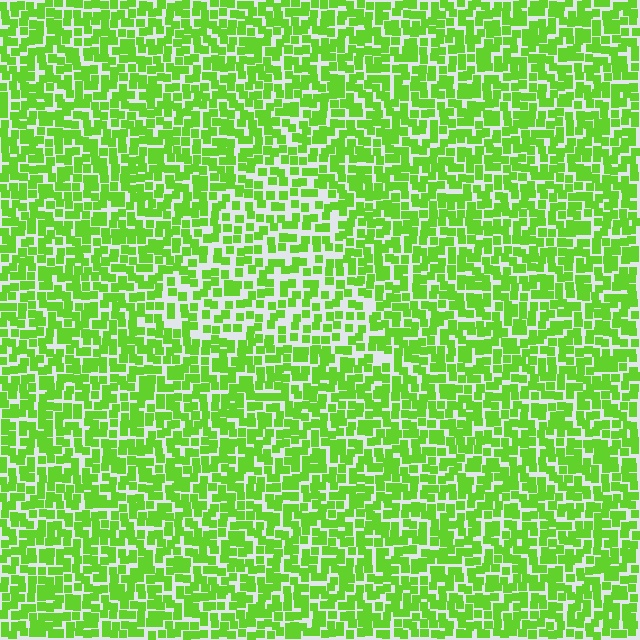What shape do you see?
I see a triangle.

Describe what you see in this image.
The image contains small lime elements arranged at two different densities. A triangle-shaped region is visible where the elements are less densely packed than the surrounding area.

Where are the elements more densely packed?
The elements are more densely packed outside the triangle boundary.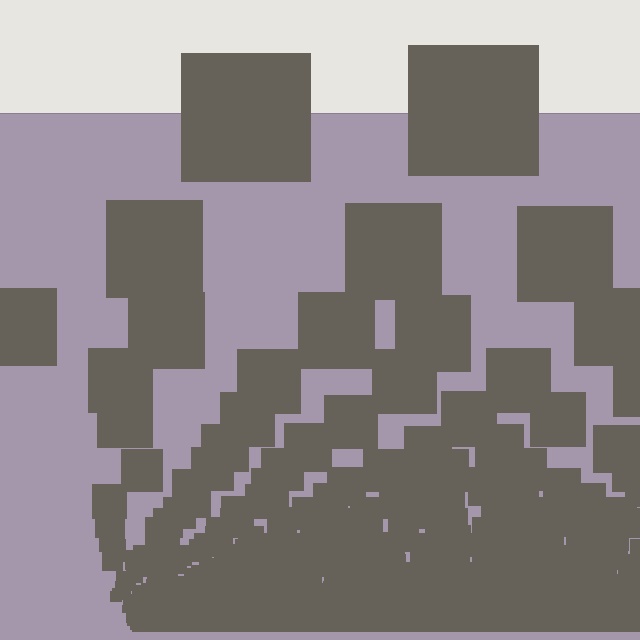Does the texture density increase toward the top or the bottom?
Density increases toward the bottom.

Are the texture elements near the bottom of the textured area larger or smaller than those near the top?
Smaller. The gradient is inverted — elements near the bottom are smaller and denser.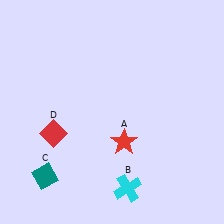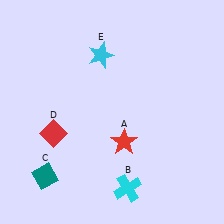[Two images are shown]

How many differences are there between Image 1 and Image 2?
There is 1 difference between the two images.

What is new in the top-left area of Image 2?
A cyan star (E) was added in the top-left area of Image 2.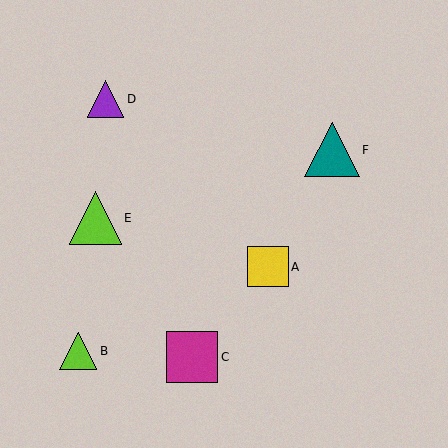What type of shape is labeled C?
Shape C is a magenta square.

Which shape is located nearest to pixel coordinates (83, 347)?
The lime triangle (labeled B) at (78, 351) is nearest to that location.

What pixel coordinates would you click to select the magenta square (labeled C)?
Click at (192, 357) to select the magenta square C.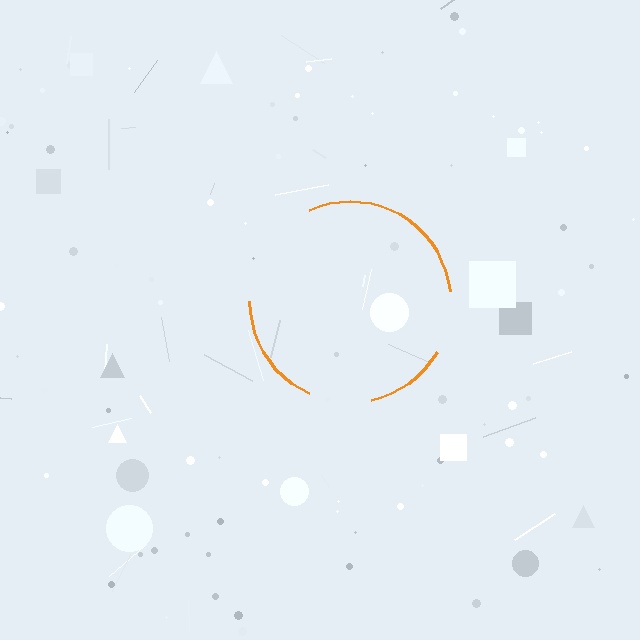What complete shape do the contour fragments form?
The contour fragments form a circle.